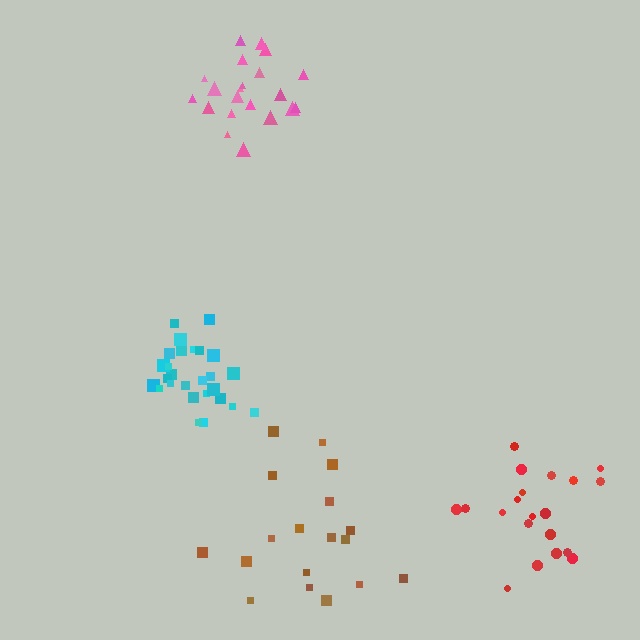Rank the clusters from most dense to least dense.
cyan, pink, red, brown.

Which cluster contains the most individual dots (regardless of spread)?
Cyan (27).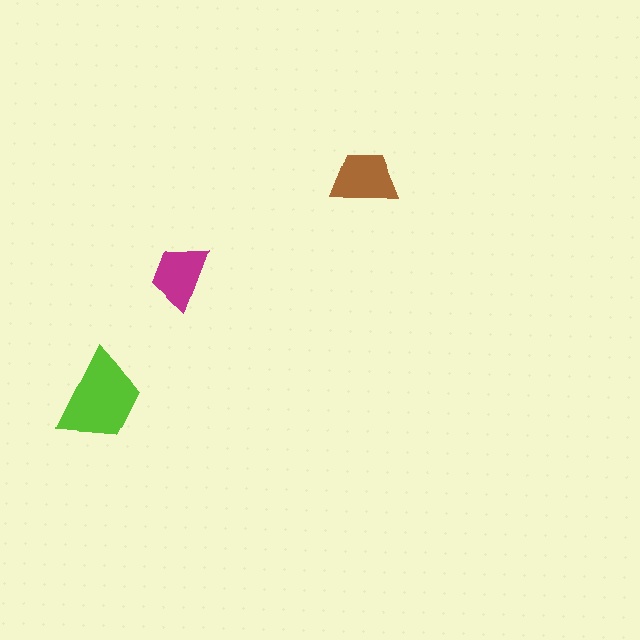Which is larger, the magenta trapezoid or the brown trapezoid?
The brown one.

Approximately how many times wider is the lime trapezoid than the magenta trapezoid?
About 1.5 times wider.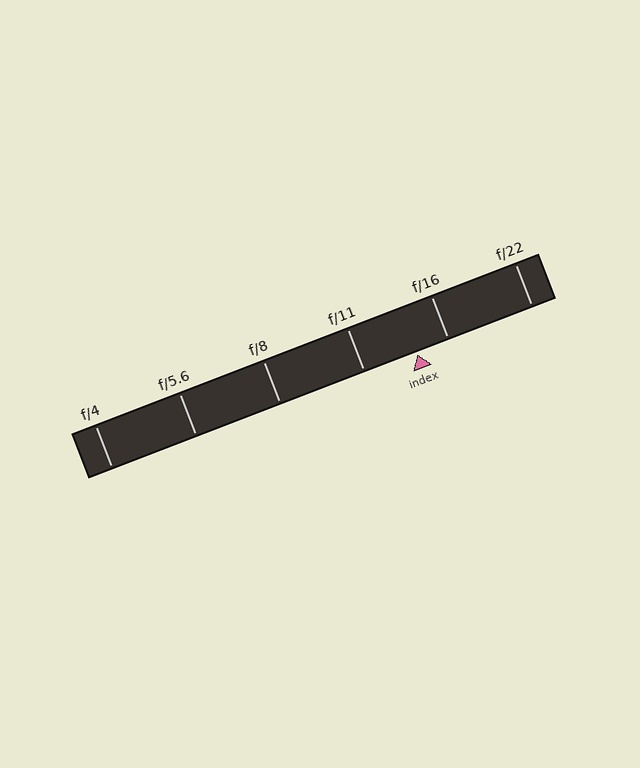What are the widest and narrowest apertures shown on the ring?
The widest aperture shown is f/4 and the narrowest is f/22.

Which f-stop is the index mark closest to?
The index mark is closest to f/16.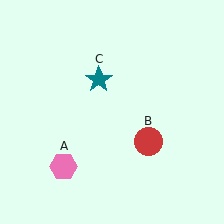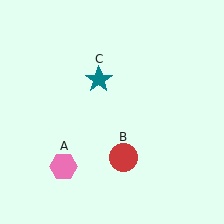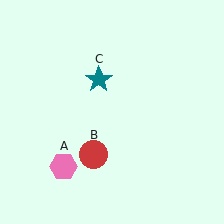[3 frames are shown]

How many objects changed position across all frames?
1 object changed position: red circle (object B).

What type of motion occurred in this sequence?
The red circle (object B) rotated clockwise around the center of the scene.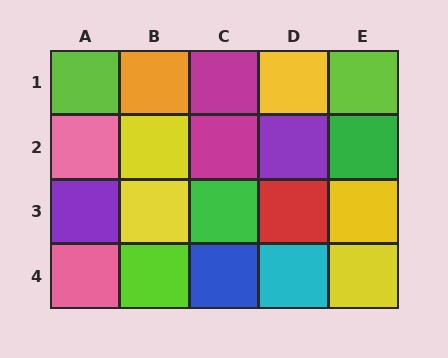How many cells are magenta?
2 cells are magenta.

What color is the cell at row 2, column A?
Pink.